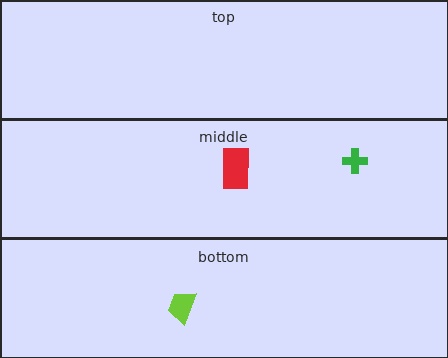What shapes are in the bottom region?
The lime trapezoid.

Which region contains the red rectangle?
The middle region.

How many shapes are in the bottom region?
1.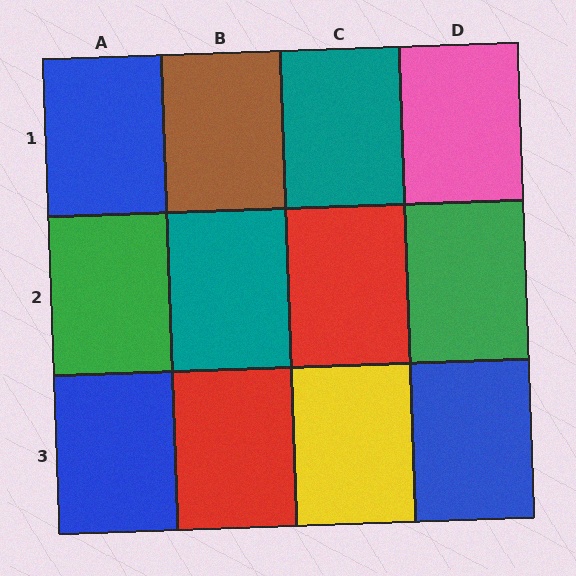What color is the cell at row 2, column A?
Green.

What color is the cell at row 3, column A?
Blue.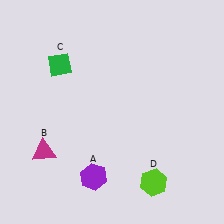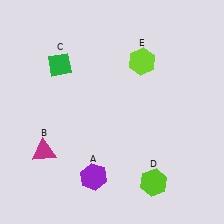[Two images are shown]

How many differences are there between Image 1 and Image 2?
There is 1 difference between the two images.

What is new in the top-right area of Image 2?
A lime hexagon (E) was added in the top-right area of Image 2.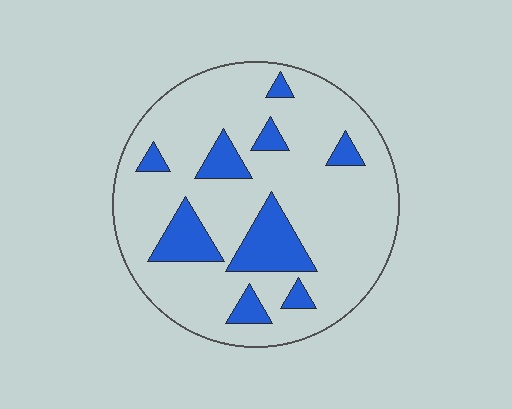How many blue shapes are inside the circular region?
9.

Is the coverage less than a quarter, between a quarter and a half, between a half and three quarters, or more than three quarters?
Less than a quarter.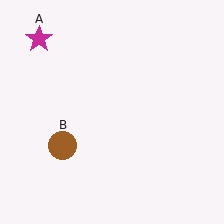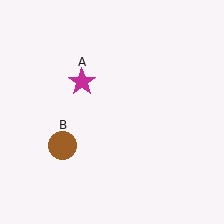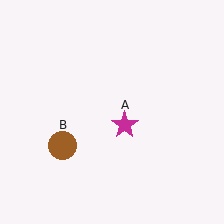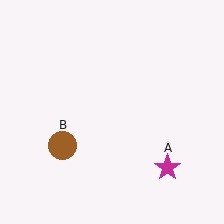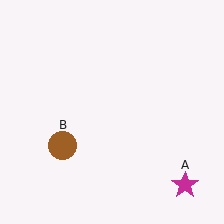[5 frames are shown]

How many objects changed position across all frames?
1 object changed position: magenta star (object A).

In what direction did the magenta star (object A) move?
The magenta star (object A) moved down and to the right.